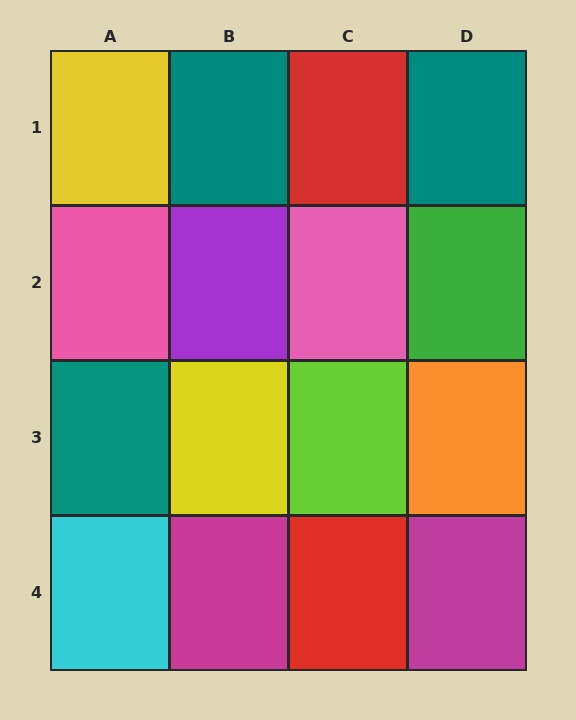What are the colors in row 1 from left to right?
Yellow, teal, red, teal.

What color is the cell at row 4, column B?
Magenta.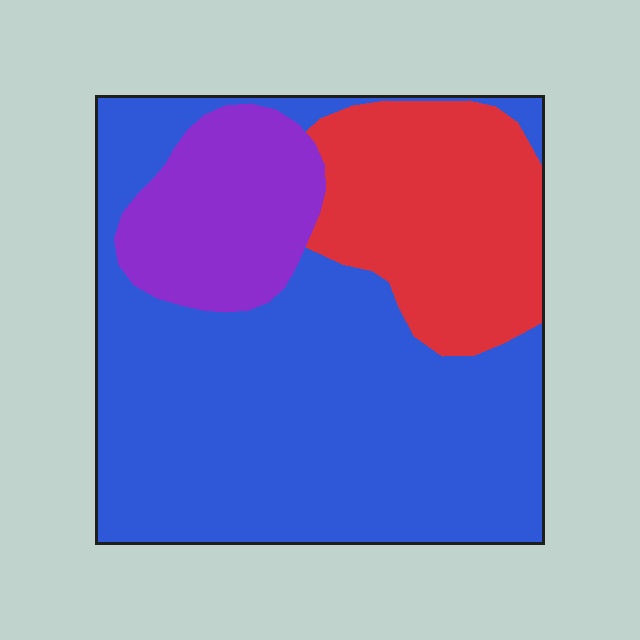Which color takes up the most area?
Blue, at roughly 60%.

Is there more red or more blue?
Blue.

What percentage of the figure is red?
Red covers 23% of the figure.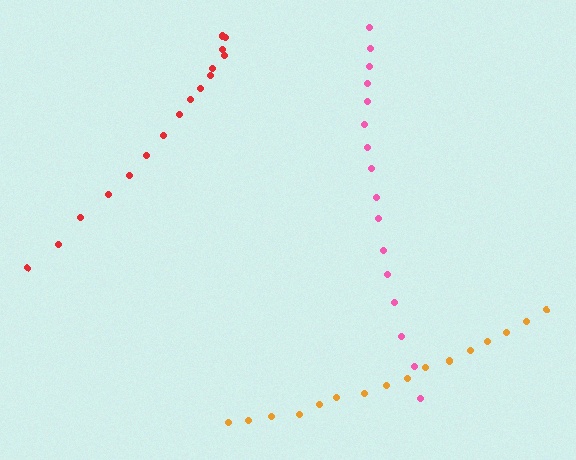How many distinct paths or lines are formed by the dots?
There are 3 distinct paths.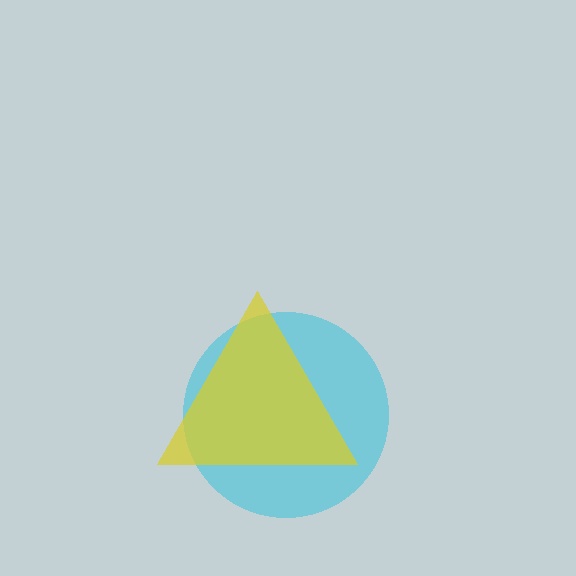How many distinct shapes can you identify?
There are 2 distinct shapes: a cyan circle, a yellow triangle.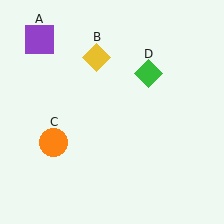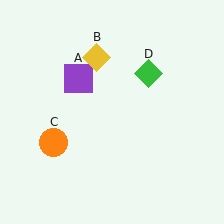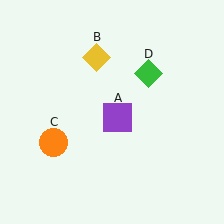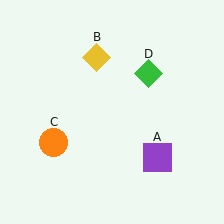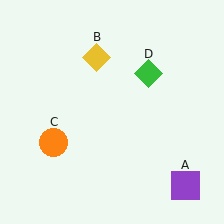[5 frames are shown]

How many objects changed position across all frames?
1 object changed position: purple square (object A).